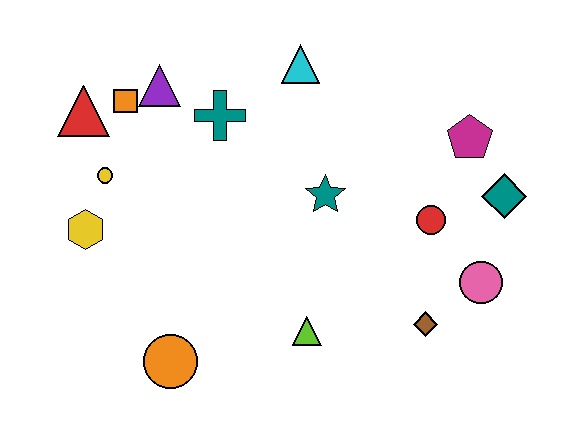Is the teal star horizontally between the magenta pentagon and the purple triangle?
Yes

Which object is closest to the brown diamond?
The pink circle is closest to the brown diamond.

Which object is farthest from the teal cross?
The pink circle is farthest from the teal cross.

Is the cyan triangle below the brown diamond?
No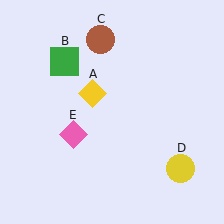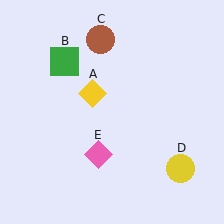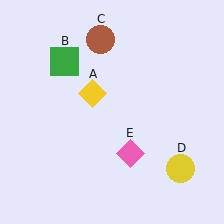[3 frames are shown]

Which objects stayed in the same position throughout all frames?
Yellow diamond (object A) and green square (object B) and brown circle (object C) and yellow circle (object D) remained stationary.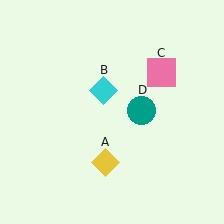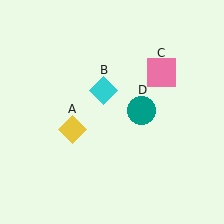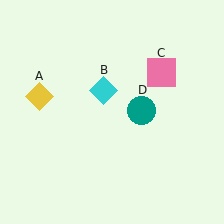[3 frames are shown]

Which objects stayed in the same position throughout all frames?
Cyan diamond (object B) and pink square (object C) and teal circle (object D) remained stationary.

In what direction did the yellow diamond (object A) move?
The yellow diamond (object A) moved up and to the left.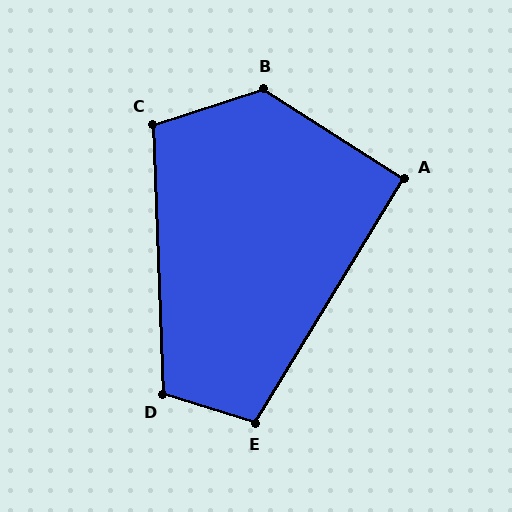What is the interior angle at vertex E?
Approximately 104 degrees (obtuse).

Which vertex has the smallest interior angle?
A, at approximately 91 degrees.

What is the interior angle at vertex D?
Approximately 109 degrees (obtuse).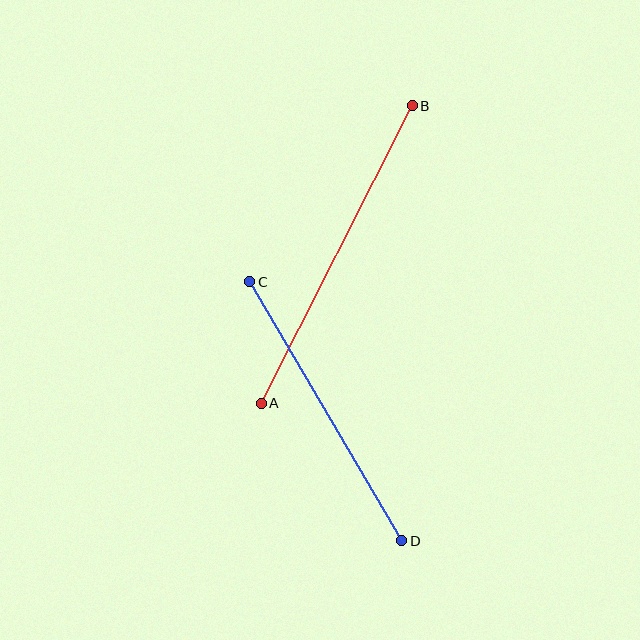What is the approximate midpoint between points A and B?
The midpoint is at approximately (337, 255) pixels.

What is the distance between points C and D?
The distance is approximately 300 pixels.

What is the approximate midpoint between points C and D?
The midpoint is at approximately (326, 411) pixels.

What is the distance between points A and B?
The distance is approximately 334 pixels.